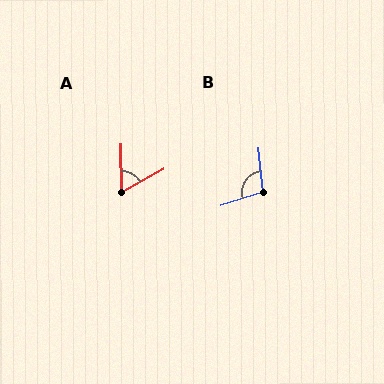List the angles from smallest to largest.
A (61°), B (102°).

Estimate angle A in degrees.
Approximately 61 degrees.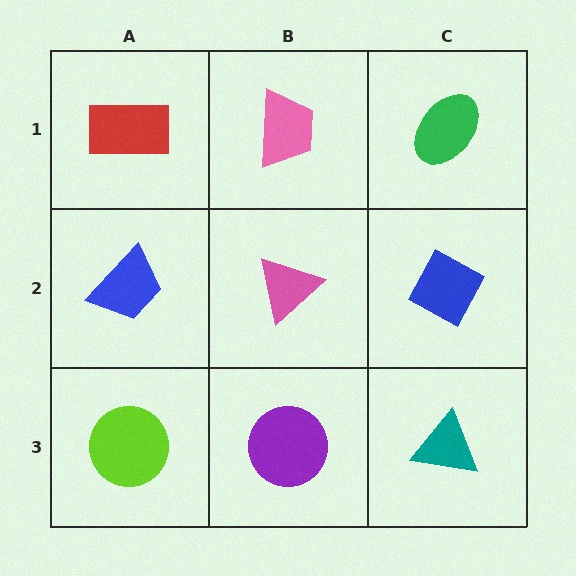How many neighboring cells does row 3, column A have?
2.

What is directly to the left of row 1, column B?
A red rectangle.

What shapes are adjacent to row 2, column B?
A pink trapezoid (row 1, column B), a purple circle (row 3, column B), a blue trapezoid (row 2, column A), a blue diamond (row 2, column C).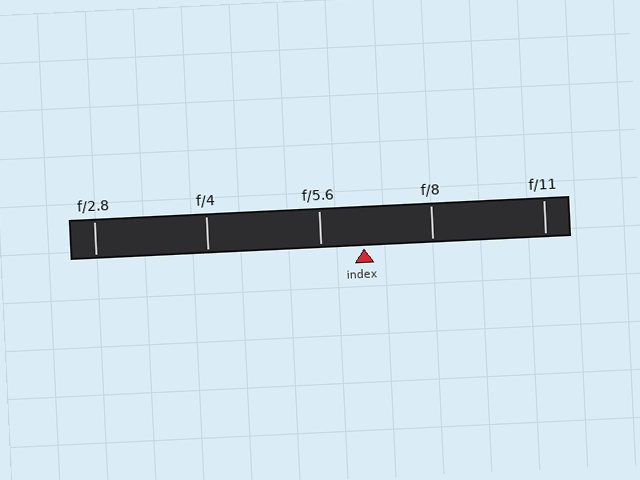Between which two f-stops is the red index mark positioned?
The index mark is between f/5.6 and f/8.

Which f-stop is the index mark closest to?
The index mark is closest to f/5.6.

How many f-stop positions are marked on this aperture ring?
There are 5 f-stop positions marked.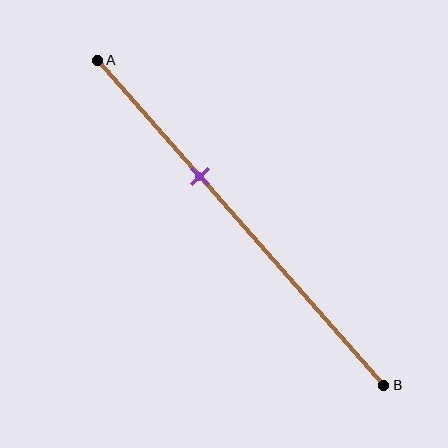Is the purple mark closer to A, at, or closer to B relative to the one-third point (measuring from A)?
The purple mark is approximately at the one-third point of segment AB.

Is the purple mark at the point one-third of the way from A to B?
Yes, the mark is approximately at the one-third point.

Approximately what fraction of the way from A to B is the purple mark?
The purple mark is approximately 35% of the way from A to B.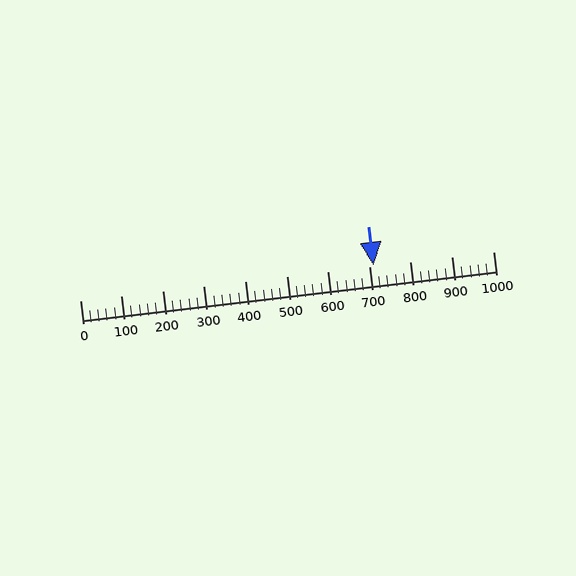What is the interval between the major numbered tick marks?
The major tick marks are spaced 100 units apart.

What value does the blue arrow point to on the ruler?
The blue arrow points to approximately 710.